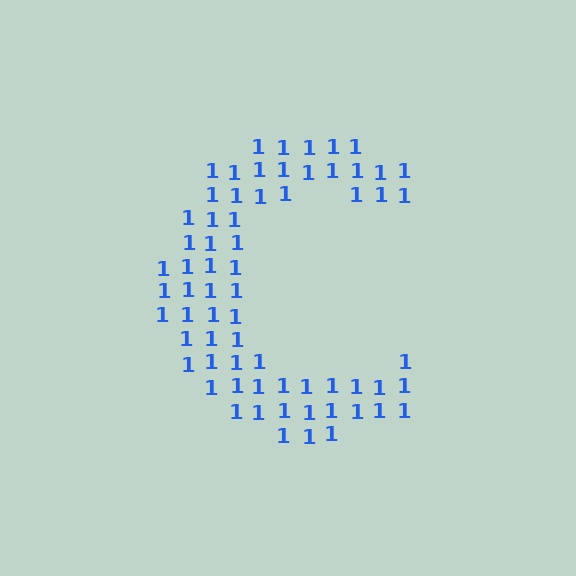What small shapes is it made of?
It is made of small digit 1's.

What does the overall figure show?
The overall figure shows the letter C.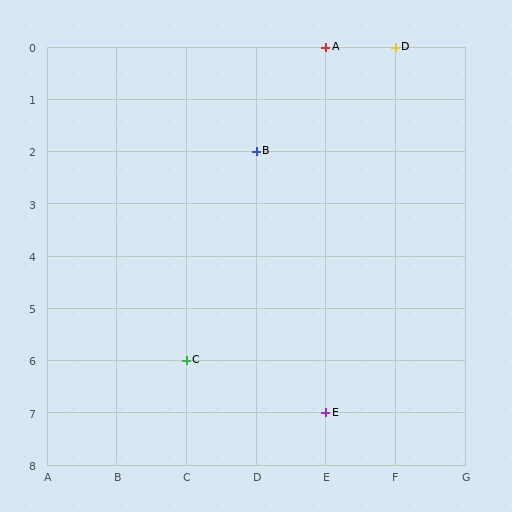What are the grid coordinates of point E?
Point E is at grid coordinates (E, 7).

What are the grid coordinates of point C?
Point C is at grid coordinates (C, 6).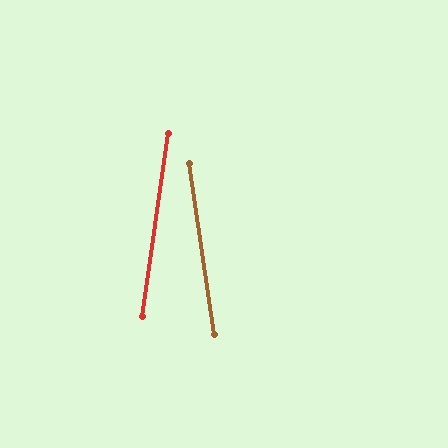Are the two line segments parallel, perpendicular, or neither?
Neither parallel nor perpendicular — they differ by about 17°.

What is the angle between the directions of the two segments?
Approximately 17 degrees.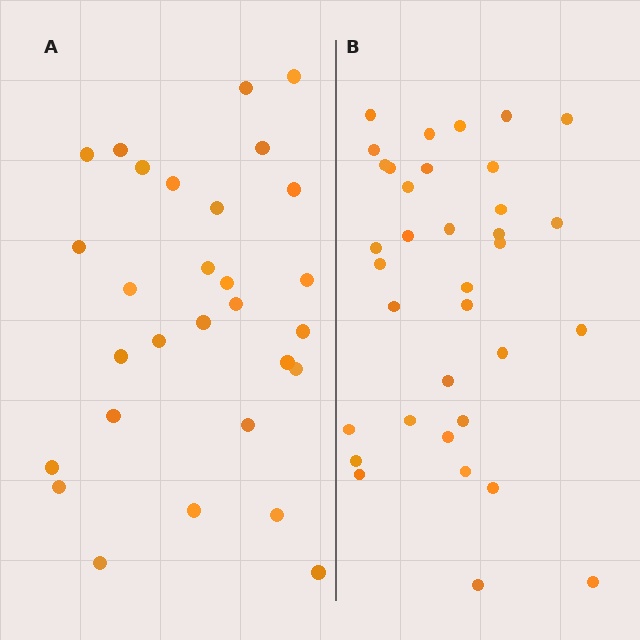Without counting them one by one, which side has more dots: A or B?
Region B (the right region) has more dots.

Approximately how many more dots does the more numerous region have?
Region B has about 6 more dots than region A.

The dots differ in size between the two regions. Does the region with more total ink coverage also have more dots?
No. Region A has more total ink coverage because its dots are larger, but region B actually contains more individual dots. Total area can be misleading — the number of items is what matters here.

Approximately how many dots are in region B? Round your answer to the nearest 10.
About 40 dots. (The exact count is 35, which rounds to 40.)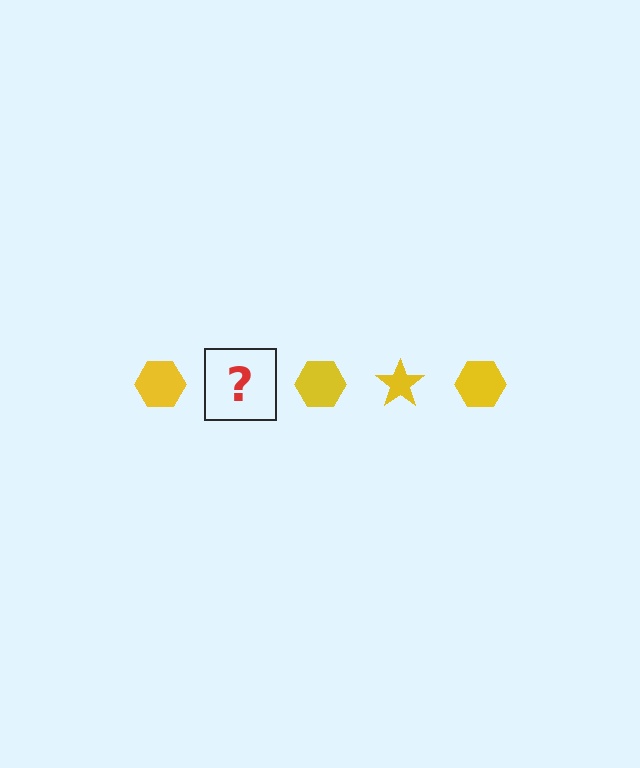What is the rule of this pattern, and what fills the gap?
The rule is that the pattern cycles through hexagon, star shapes in yellow. The gap should be filled with a yellow star.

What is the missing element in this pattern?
The missing element is a yellow star.